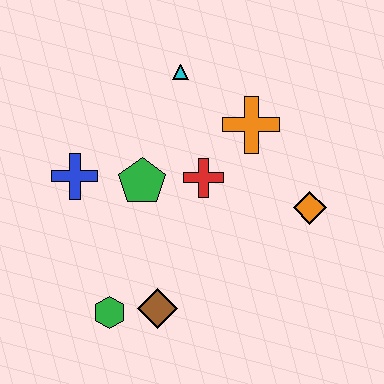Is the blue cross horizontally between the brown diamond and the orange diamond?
No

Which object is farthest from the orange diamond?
The blue cross is farthest from the orange diamond.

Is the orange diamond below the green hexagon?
No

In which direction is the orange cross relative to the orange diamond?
The orange cross is above the orange diamond.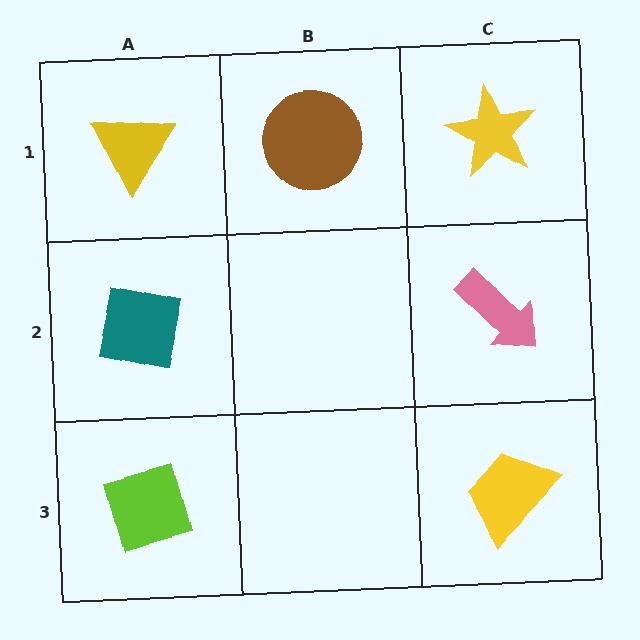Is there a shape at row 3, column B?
No, that cell is empty.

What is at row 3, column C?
A yellow trapezoid.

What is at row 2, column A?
A teal square.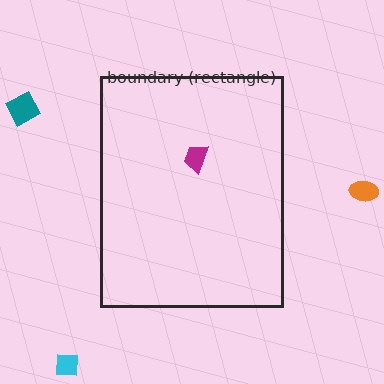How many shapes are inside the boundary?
1 inside, 3 outside.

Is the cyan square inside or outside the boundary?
Outside.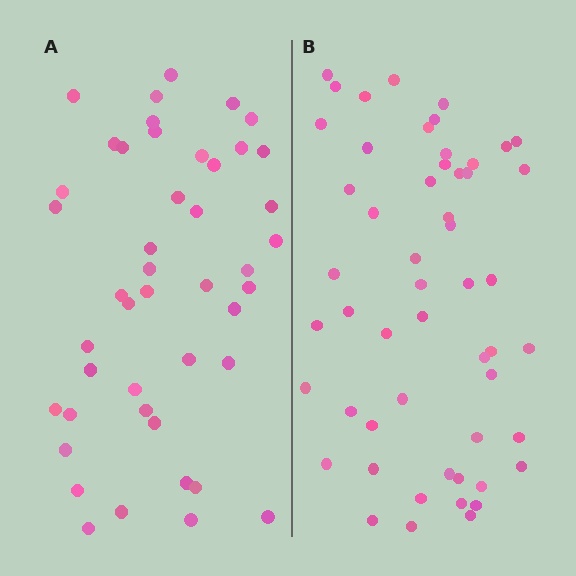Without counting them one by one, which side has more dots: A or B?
Region B (the right region) has more dots.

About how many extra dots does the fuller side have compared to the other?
Region B has roughly 8 or so more dots than region A.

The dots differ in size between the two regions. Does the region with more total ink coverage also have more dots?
No. Region A has more total ink coverage because its dots are larger, but region B actually contains more individual dots. Total area can be misleading — the number of items is what matters here.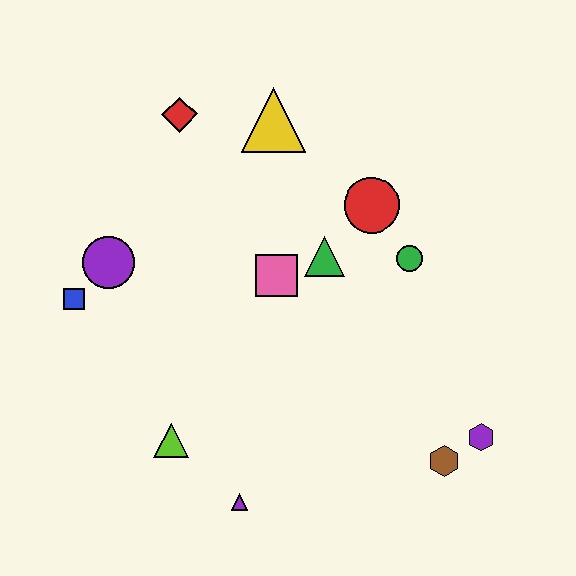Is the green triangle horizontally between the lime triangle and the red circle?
Yes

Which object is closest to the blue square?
The purple circle is closest to the blue square.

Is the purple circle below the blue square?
No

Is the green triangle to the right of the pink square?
Yes